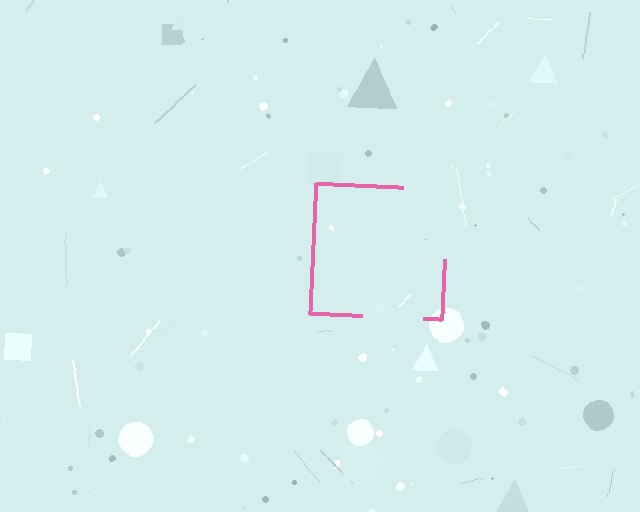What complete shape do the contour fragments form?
The contour fragments form a square.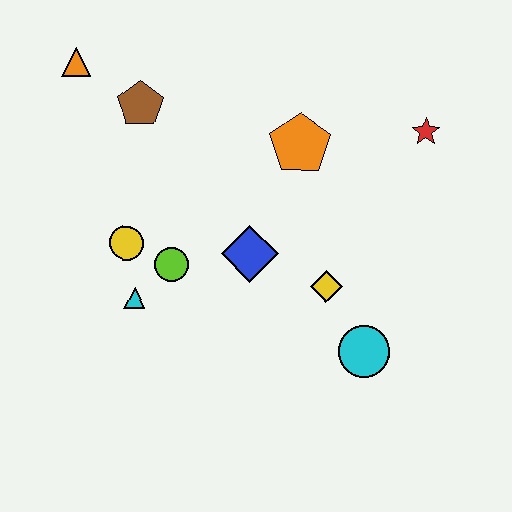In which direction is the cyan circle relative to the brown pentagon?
The cyan circle is below the brown pentagon.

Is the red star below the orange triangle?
Yes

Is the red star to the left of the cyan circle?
No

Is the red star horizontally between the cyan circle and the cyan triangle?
No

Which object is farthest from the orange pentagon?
The orange triangle is farthest from the orange pentagon.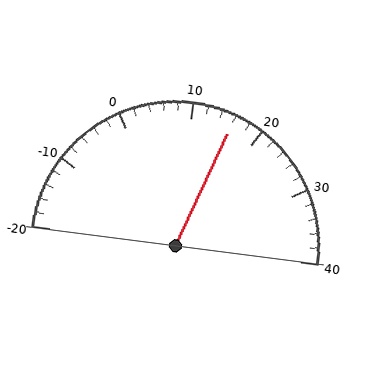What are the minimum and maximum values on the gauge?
The gauge ranges from -20 to 40.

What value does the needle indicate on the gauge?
The needle indicates approximately 16.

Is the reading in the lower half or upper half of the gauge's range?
The reading is in the upper half of the range (-20 to 40).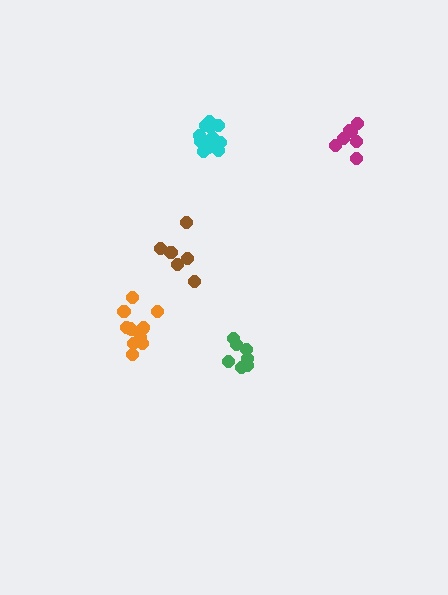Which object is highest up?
The magenta cluster is topmost.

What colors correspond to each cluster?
The clusters are colored: green, brown, cyan, orange, magenta.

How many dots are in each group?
Group 1: 7 dots, Group 2: 6 dots, Group 3: 11 dots, Group 4: 12 dots, Group 5: 7 dots (43 total).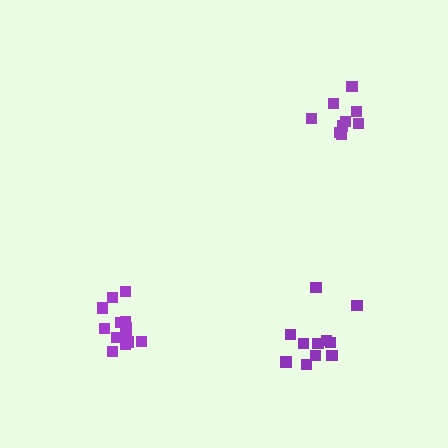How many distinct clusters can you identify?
There are 3 distinct clusters.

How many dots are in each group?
Group 1: 9 dots, Group 2: 13 dots, Group 3: 11 dots (33 total).